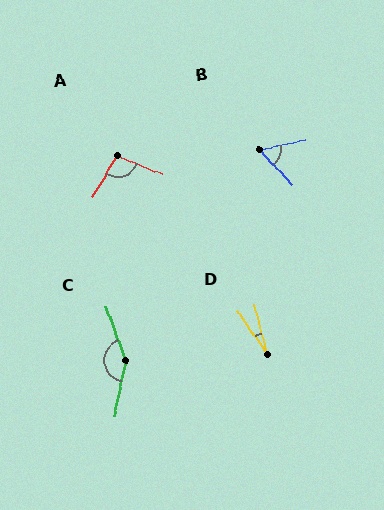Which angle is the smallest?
D, at approximately 20 degrees.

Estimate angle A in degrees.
Approximately 98 degrees.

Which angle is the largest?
C, at approximately 148 degrees.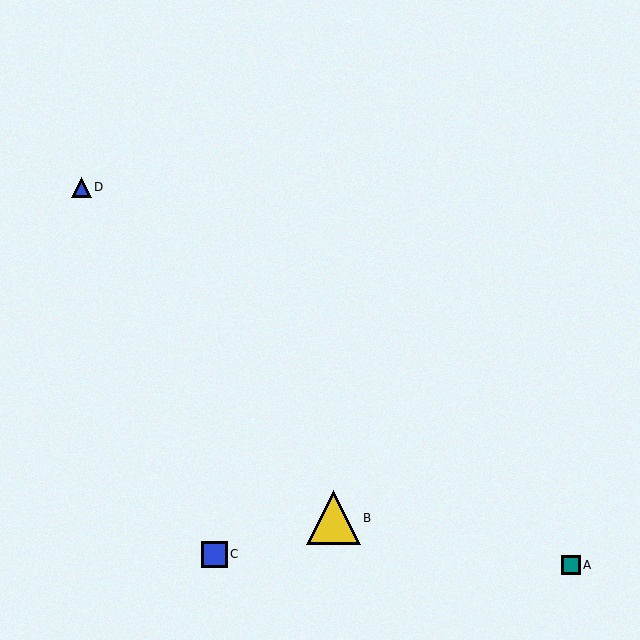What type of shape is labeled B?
Shape B is a yellow triangle.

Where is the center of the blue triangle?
The center of the blue triangle is at (82, 187).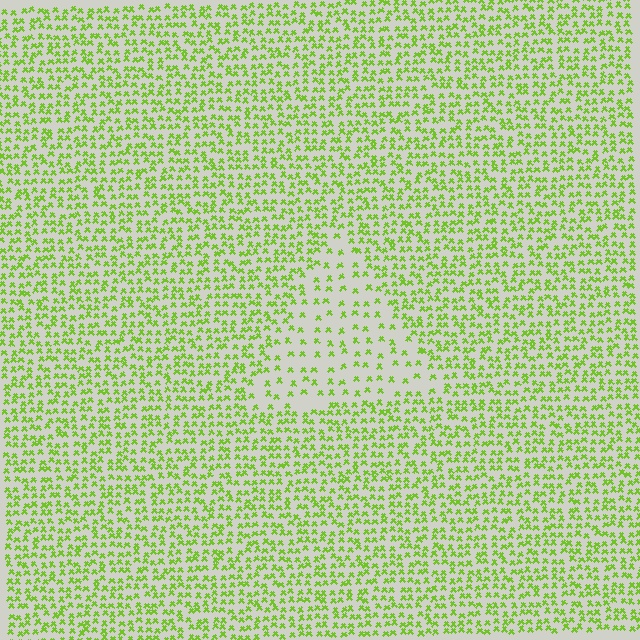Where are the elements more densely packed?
The elements are more densely packed outside the triangle boundary.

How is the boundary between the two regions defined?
The boundary is defined by a change in element density (approximately 2.3x ratio). All elements are the same color, size, and shape.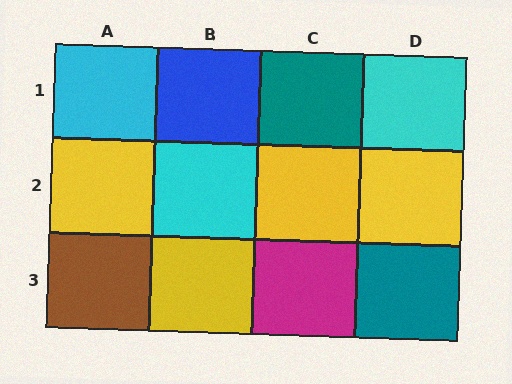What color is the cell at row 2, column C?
Yellow.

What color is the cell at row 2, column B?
Cyan.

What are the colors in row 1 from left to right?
Cyan, blue, teal, cyan.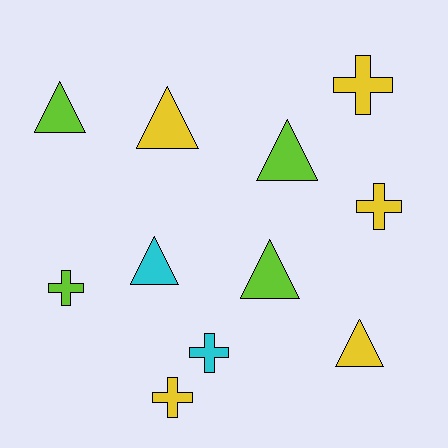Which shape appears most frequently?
Triangle, with 6 objects.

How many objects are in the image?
There are 11 objects.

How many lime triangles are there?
There are 3 lime triangles.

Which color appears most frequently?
Yellow, with 5 objects.